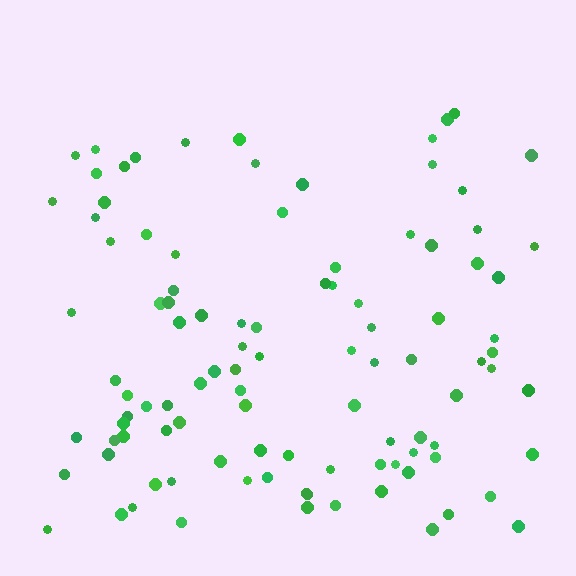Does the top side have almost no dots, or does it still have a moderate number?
Still a moderate number, just noticeably fewer than the bottom.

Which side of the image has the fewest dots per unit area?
The top.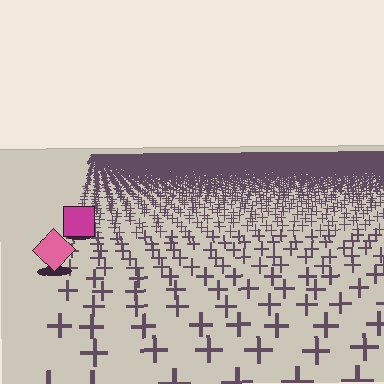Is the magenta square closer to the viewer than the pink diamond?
No. The pink diamond is closer — you can tell from the texture gradient: the ground texture is coarser near it.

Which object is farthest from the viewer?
The magenta square is farthest from the viewer. It appears smaller and the ground texture around it is denser.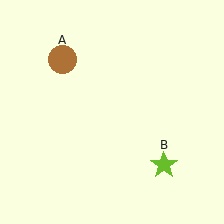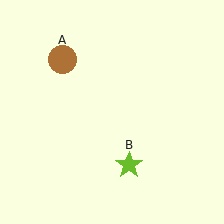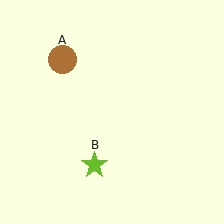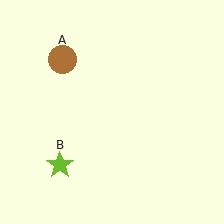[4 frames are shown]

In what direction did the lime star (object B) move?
The lime star (object B) moved left.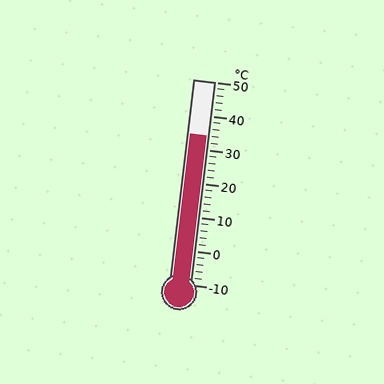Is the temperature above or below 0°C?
The temperature is above 0°C.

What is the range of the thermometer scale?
The thermometer scale ranges from -10°C to 50°C.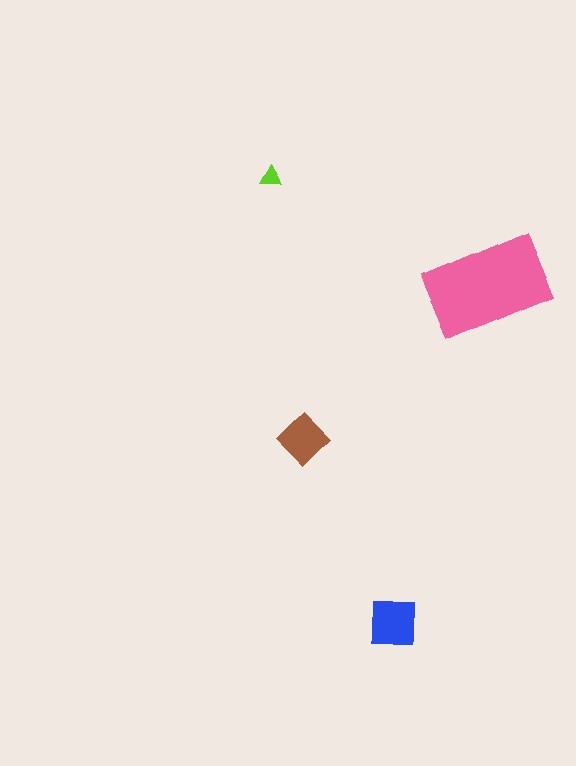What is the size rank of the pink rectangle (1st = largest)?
1st.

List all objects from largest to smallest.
The pink rectangle, the blue square, the brown diamond, the lime triangle.